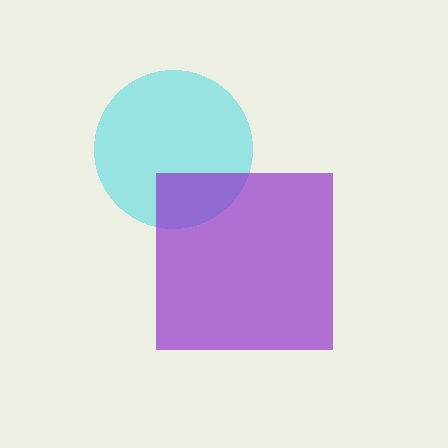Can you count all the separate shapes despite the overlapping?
Yes, there are 2 separate shapes.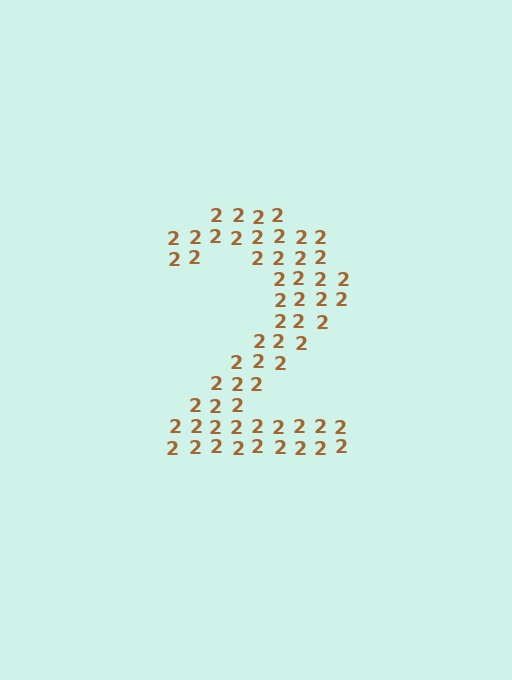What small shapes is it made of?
It is made of small digit 2's.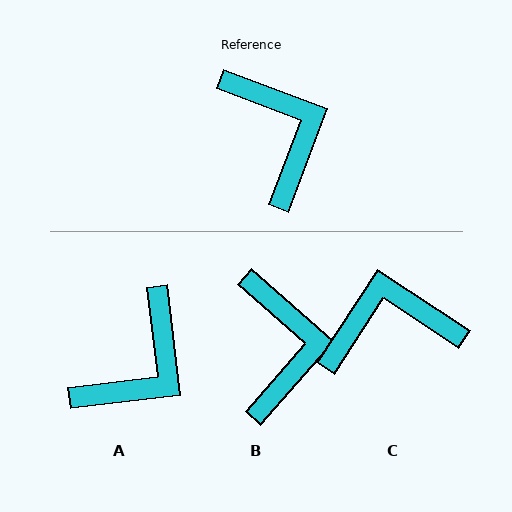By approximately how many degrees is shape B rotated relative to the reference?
Approximately 21 degrees clockwise.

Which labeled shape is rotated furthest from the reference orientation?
C, about 78 degrees away.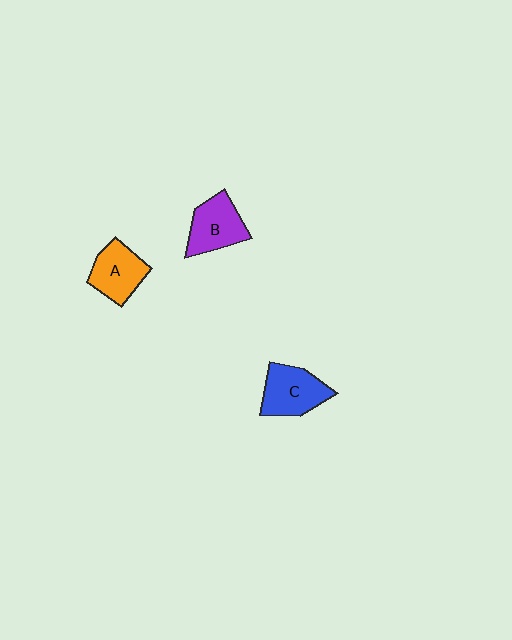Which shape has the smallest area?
Shape A (orange).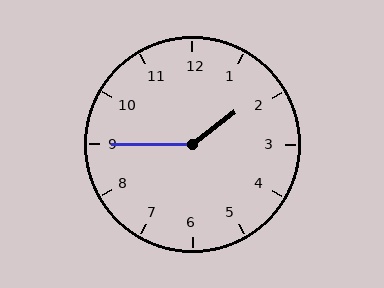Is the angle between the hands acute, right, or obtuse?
It is obtuse.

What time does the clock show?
1:45.